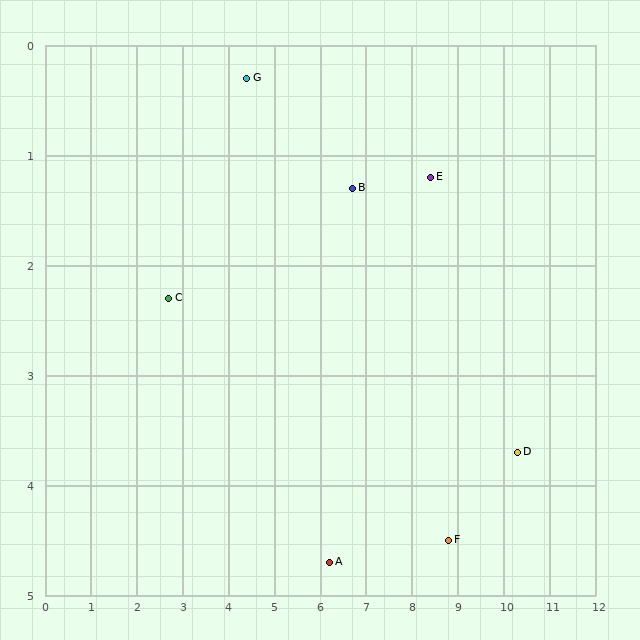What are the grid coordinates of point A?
Point A is at approximately (6.2, 4.7).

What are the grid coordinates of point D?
Point D is at approximately (10.3, 3.7).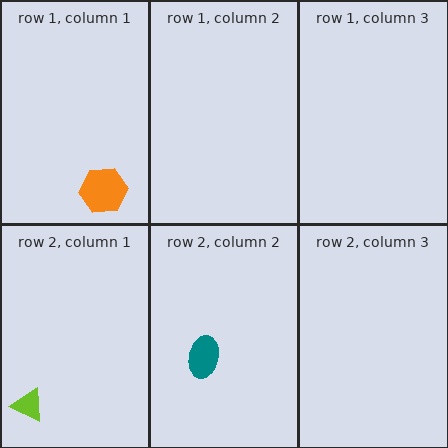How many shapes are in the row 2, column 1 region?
1.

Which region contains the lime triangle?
The row 2, column 1 region.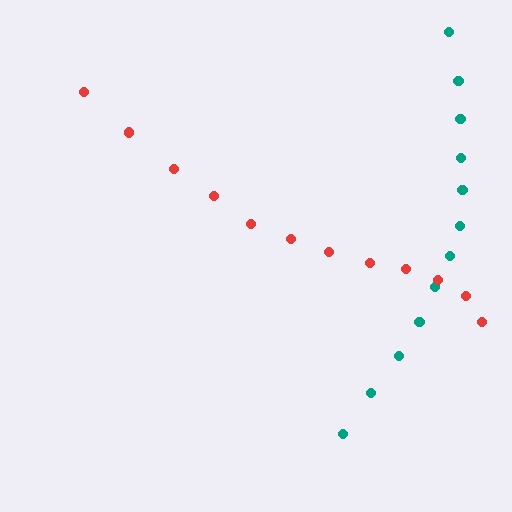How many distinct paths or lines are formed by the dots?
There are 2 distinct paths.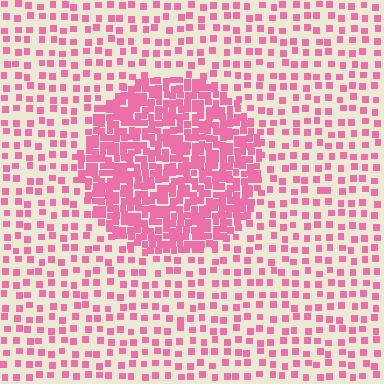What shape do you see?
I see a circle.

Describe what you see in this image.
The image contains small pink elements arranged at two different densities. A circle-shaped region is visible where the elements are more densely packed than the surrounding area.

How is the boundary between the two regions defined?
The boundary is defined by a change in element density (approximately 2.7x ratio). All elements are the same color, size, and shape.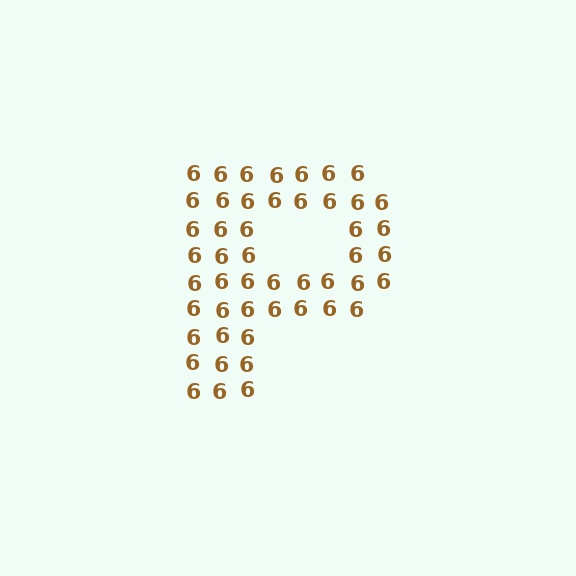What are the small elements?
The small elements are digit 6's.